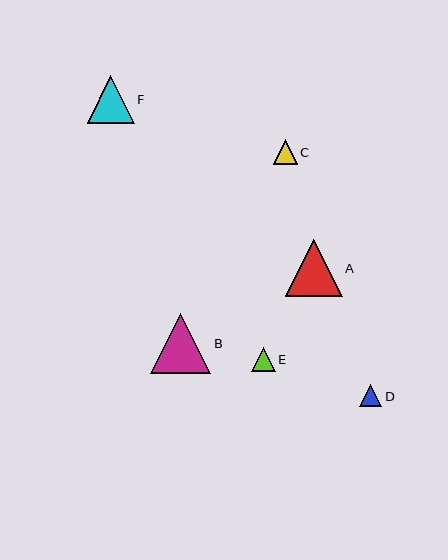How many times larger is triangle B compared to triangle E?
Triangle B is approximately 2.5 times the size of triangle E.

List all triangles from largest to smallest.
From largest to smallest: B, A, F, C, E, D.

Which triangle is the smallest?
Triangle D is the smallest with a size of approximately 22 pixels.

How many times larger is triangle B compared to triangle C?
Triangle B is approximately 2.5 times the size of triangle C.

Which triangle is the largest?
Triangle B is the largest with a size of approximately 60 pixels.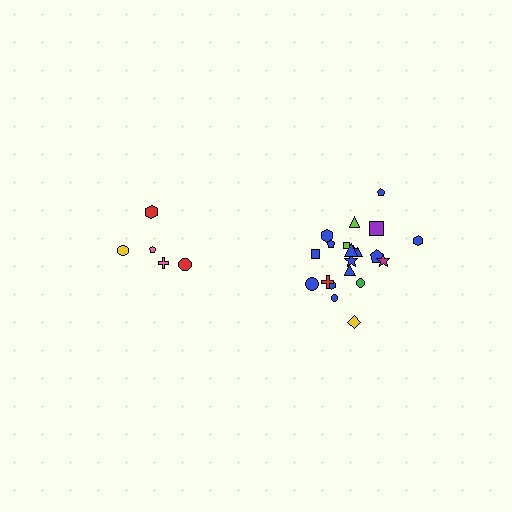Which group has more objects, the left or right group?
The right group.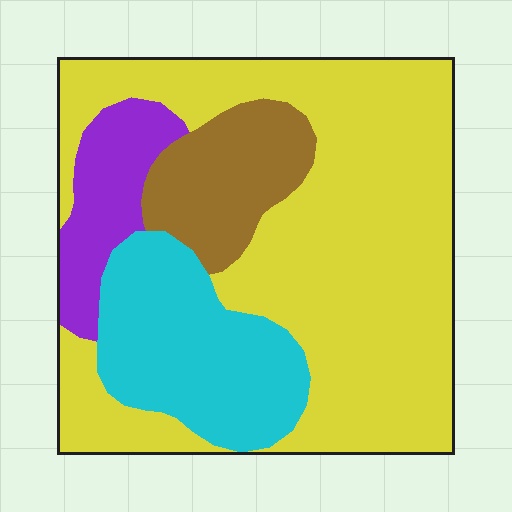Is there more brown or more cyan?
Cyan.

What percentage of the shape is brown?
Brown takes up about one eighth (1/8) of the shape.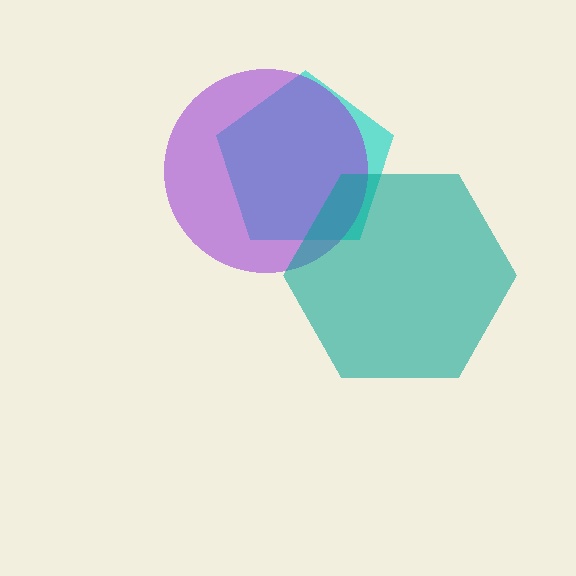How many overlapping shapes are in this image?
There are 3 overlapping shapes in the image.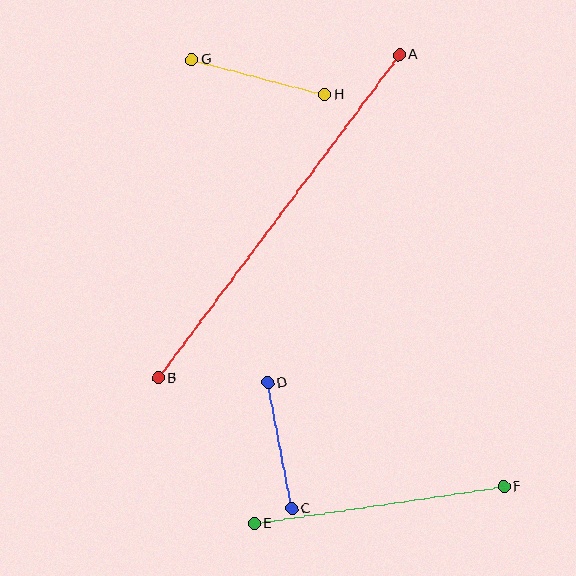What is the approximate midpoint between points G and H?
The midpoint is at approximately (258, 77) pixels.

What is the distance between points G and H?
The distance is approximately 137 pixels.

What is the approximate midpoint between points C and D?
The midpoint is at approximately (280, 446) pixels.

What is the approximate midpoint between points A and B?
The midpoint is at approximately (279, 216) pixels.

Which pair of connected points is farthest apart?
Points A and B are farthest apart.